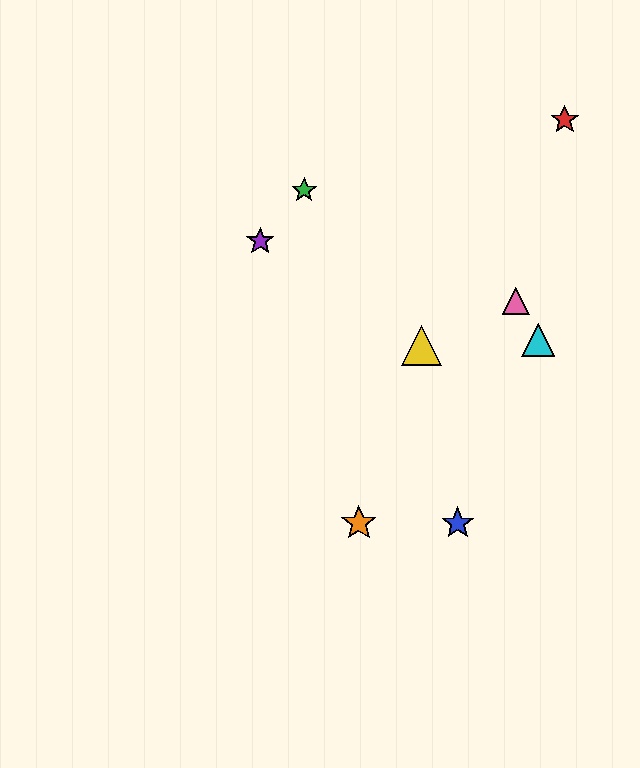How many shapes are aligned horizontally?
2 shapes (the blue star, the orange star) are aligned horizontally.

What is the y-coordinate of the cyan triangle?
The cyan triangle is at y≈340.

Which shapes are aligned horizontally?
The blue star, the orange star are aligned horizontally.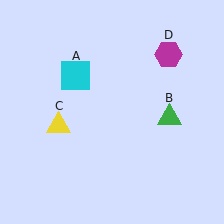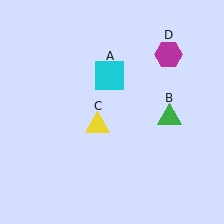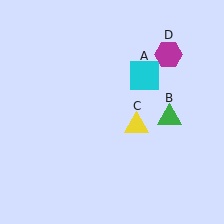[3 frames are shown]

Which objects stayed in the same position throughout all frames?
Green triangle (object B) and magenta hexagon (object D) remained stationary.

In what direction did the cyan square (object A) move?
The cyan square (object A) moved right.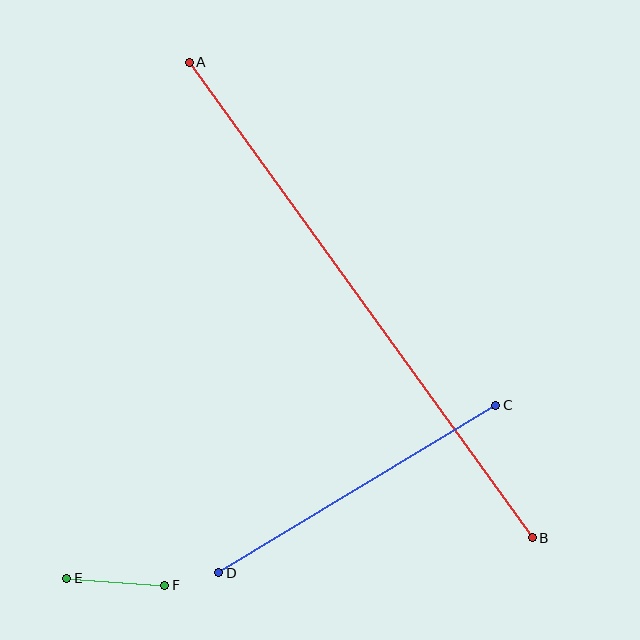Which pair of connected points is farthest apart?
Points A and B are farthest apart.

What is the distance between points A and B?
The distance is approximately 587 pixels.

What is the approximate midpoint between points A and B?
The midpoint is at approximately (361, 300) pixels.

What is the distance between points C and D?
The distance is approximately 323 pixels.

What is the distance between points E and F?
The distance is approximately 98 pixels.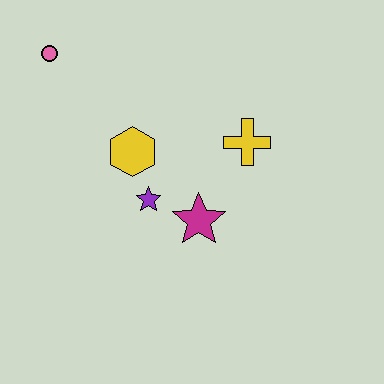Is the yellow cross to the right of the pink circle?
Yes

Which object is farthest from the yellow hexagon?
The pink circle is farthest from the yellow hexagon.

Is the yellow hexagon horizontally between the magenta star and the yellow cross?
No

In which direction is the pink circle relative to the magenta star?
The pink circle is above the magenta star.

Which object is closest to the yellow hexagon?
The purple star is closest to the yellow hexagon.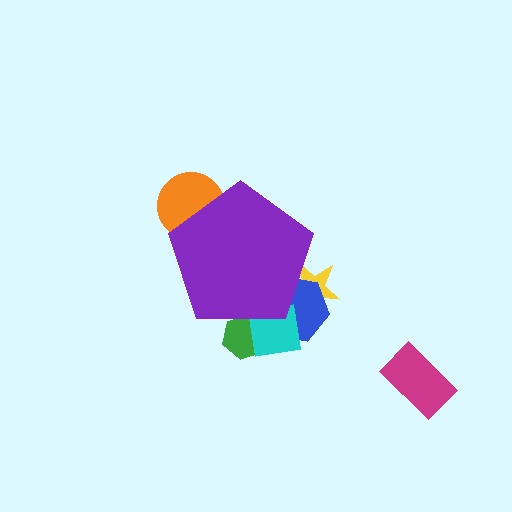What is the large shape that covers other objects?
A purple pentagon.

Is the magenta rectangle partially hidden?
No, the magenta rectangle is fully visible.